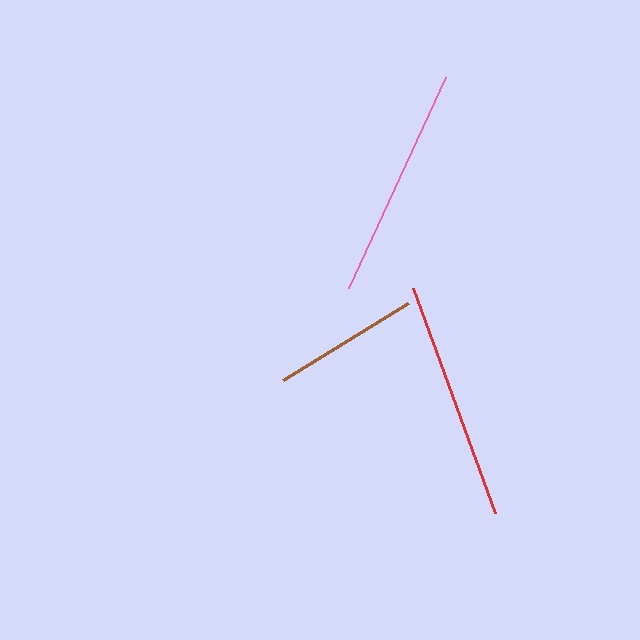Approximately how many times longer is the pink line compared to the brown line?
The pink line is approximately 1.6 times the length of the brown line.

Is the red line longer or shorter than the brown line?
The red line is longer than the brown line.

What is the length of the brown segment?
The brown segment is approximately 147 pixels long.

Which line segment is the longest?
The red line is the longest at approximately 239 pixels.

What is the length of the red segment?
The red segment is approximately 239 pixels long.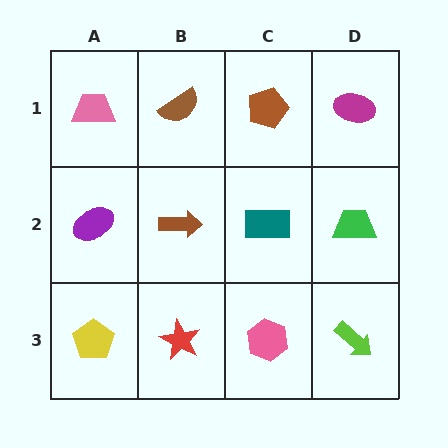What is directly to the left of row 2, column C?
A brown arrow.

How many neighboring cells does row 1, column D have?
2.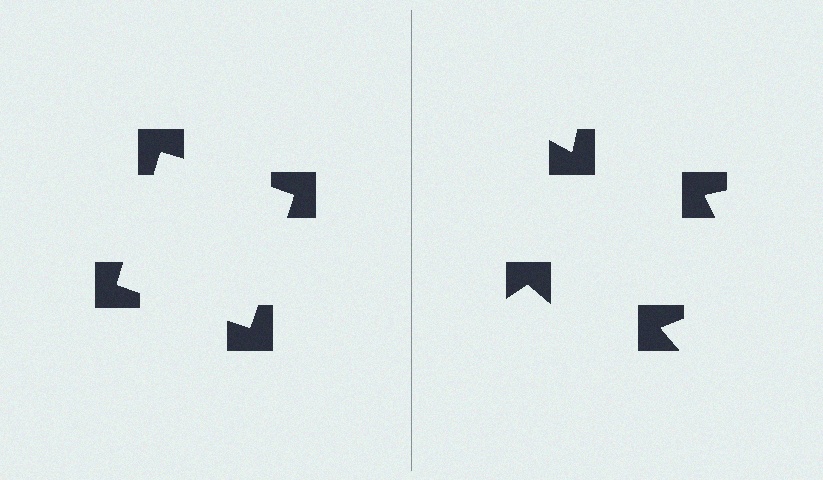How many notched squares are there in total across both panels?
8 — 4 on each side.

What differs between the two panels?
The notched squares are positioned identically on both sides; only the wedge orientations differ. On the left they align to a square; on the right they are misaligned.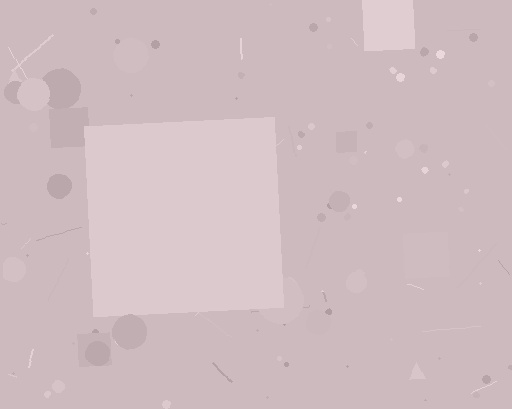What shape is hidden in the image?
A square is hidden in the image.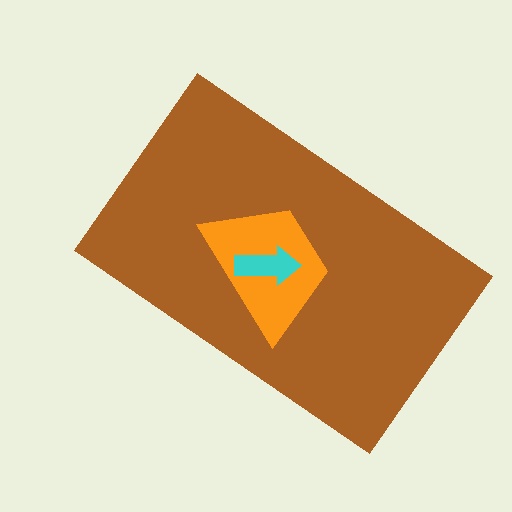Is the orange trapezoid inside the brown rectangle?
Yes.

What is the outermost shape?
The brown rectangle.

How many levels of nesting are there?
3.